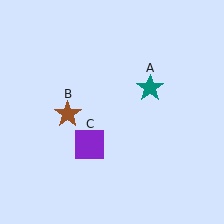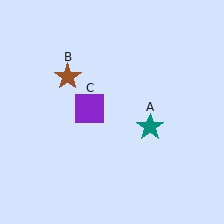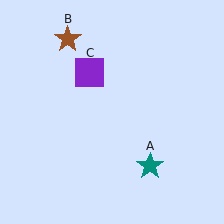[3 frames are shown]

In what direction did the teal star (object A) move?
The teal star (object A) moved down.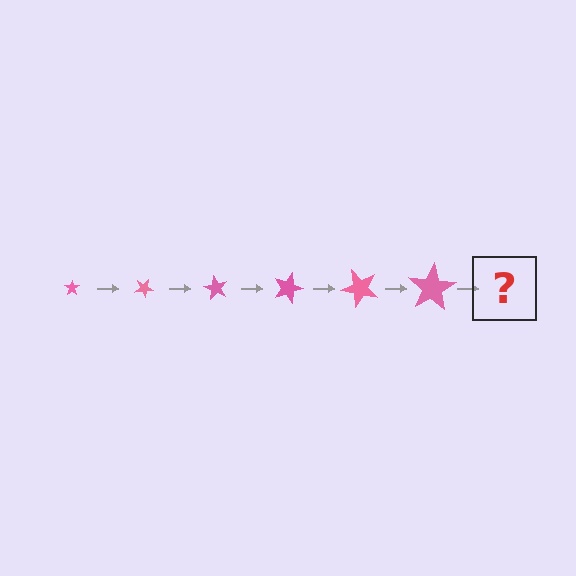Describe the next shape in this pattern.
It should be a star, larger than the previous one and rotated 180 degrees from the start.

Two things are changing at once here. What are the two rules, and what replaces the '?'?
The two rules are that the star grows larger each step and it rotates 30 degrees each step. The '?' should be a star, larger than the previous one and rotated 180 degrees from the start.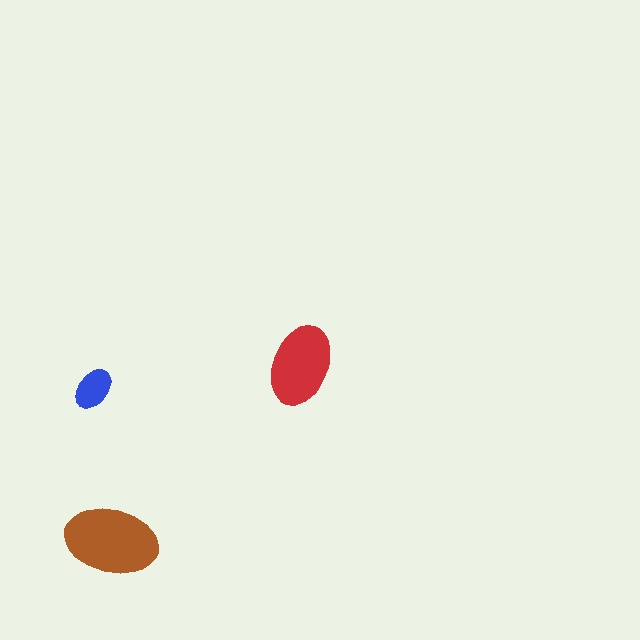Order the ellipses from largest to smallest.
the brown one, the red one, the blue one.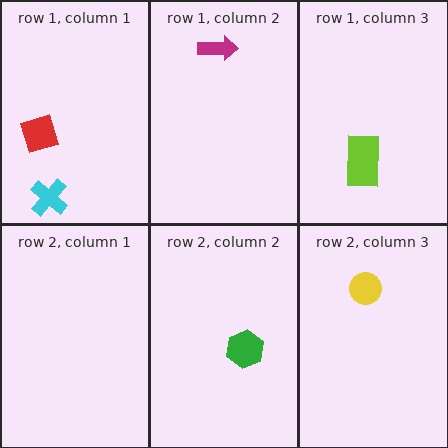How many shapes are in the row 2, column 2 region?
1.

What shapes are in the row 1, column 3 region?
The lime rectangle.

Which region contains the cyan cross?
The row 1, column 1 region.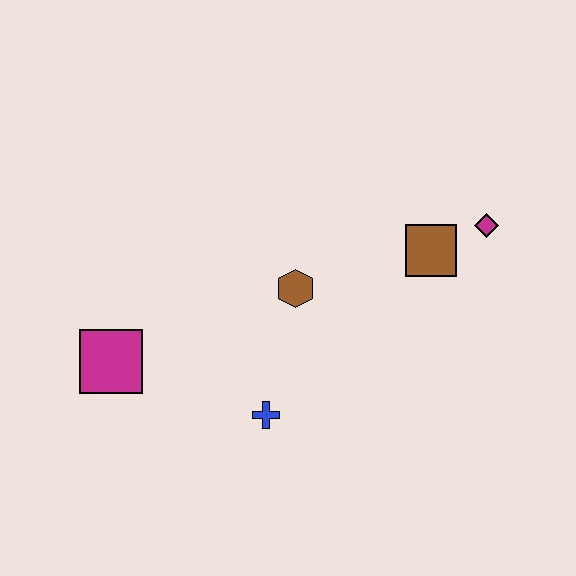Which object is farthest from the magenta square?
The magenta diamond is farthest from the magenta square.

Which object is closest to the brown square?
The magenta diamond is closest to the brown square.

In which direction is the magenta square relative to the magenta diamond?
The magenta square is to the left of the magenta diamond.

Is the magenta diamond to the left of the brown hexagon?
No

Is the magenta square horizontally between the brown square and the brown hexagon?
No